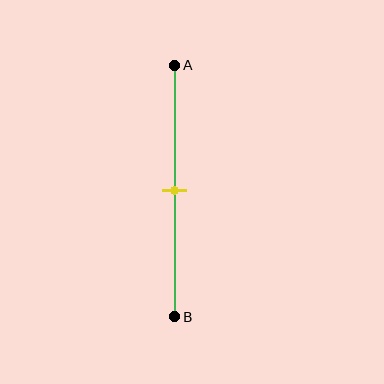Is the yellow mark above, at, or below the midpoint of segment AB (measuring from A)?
The yellow mark is approximately at the midpoint of segment AB.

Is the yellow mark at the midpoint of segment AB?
Yes, the mark is approximately at the midpoint.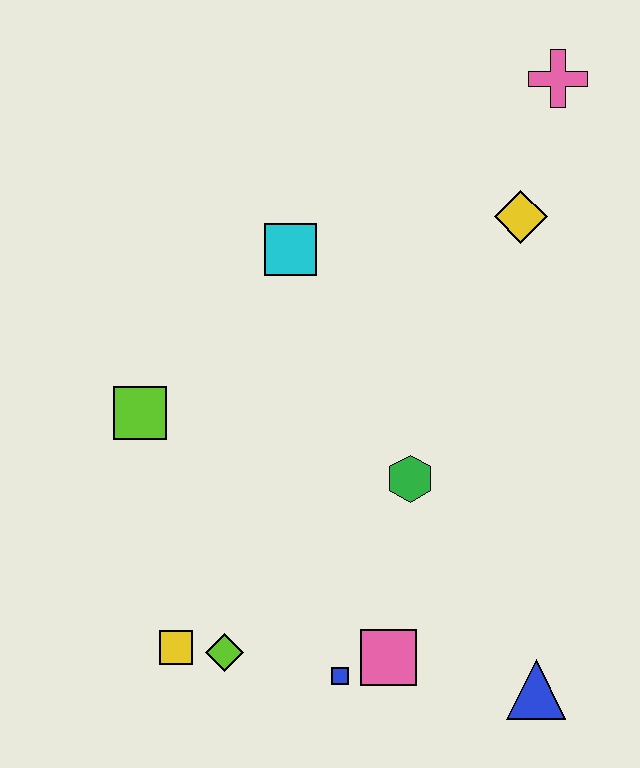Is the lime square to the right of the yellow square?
No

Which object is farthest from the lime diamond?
The pink cross is farthest from the lime diamond.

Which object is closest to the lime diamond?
The yellow square is closest to the lime diamond.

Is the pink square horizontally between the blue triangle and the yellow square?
Yes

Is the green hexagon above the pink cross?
No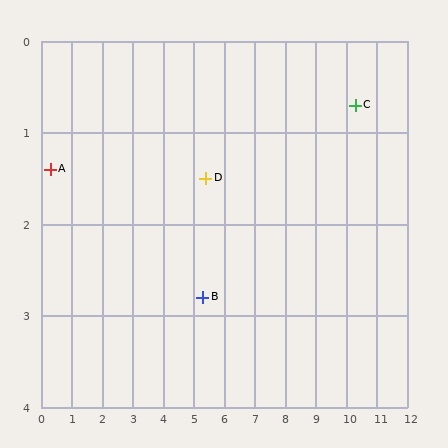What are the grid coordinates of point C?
Point C is at approximately (10.3, 0.7).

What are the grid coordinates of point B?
Point B is at approximately (5.3, 2.8).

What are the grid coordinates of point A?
Point A is at approximately (0.3, 1.4).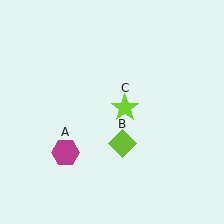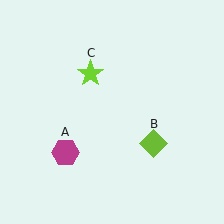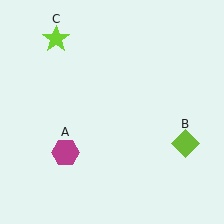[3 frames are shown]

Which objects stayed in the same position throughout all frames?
Magenta hexagon (object A) remained stationary.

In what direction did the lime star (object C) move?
The lime star (object C) moved up and to the left.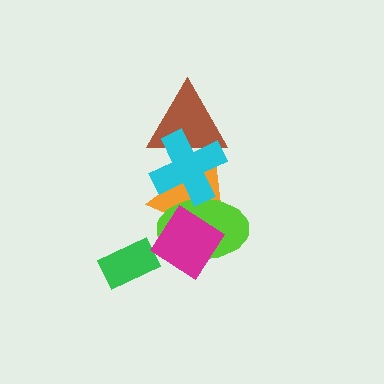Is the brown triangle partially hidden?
Yes, it is partially covered by another shape.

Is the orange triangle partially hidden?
Yes, it is partially covered by another shape.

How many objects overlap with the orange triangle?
4 objects overlap with the orange triangle.